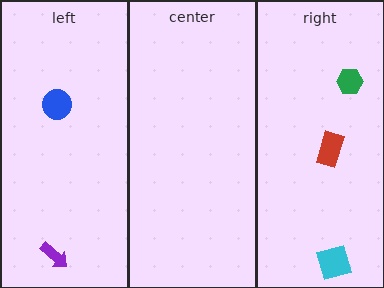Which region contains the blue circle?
The left region.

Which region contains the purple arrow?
The left region.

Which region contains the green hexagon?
The right region.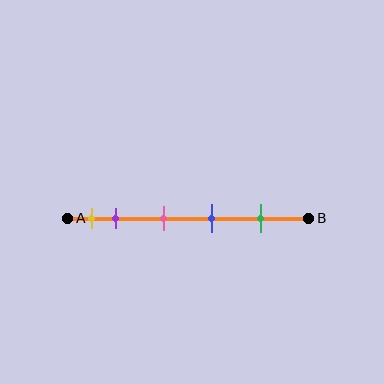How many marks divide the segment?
There are 5 marks dividing the segment.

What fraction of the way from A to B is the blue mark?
The blue mark is approximately 60% (0.6) of the way from A to B.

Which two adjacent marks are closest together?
The yellow and purple marks are the closest adjacent pair.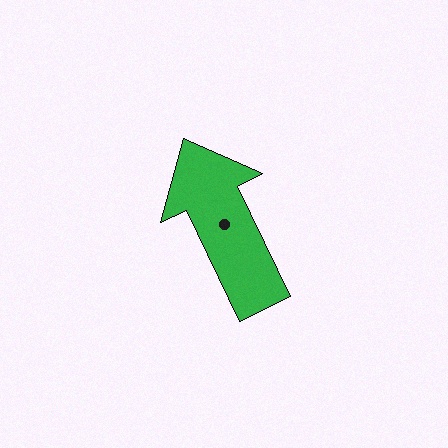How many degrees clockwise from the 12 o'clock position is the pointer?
Approximately 334 degrees.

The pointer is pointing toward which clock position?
Roughly 11 o'clock.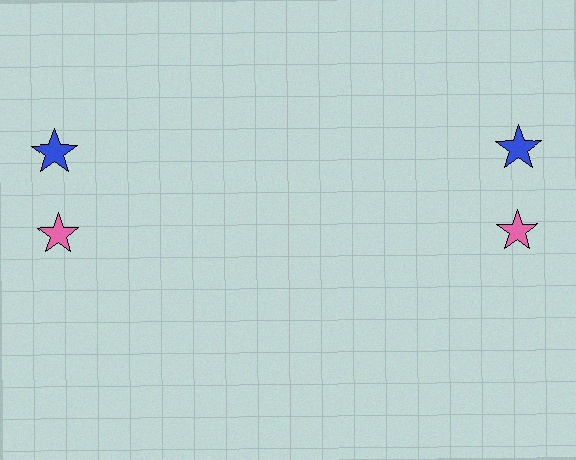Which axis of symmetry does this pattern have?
The pattern has a vertical axis of symmetry running through the center of the image.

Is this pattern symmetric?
Yes, this pattern has bilateral (reflection) symmetry.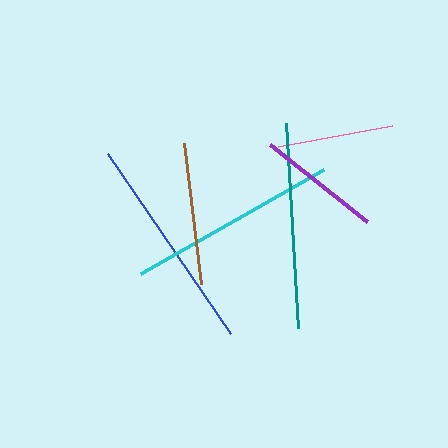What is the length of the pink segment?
The pink segment is approximately 115 pixels long.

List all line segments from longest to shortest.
From longest to shortest: blue, cyan, teal, brown, purple, pink.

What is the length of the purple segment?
The purple segment is approximately 123 pixels long.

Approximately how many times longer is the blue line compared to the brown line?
The blue line is approximately 1.5 times the length of the brown line.